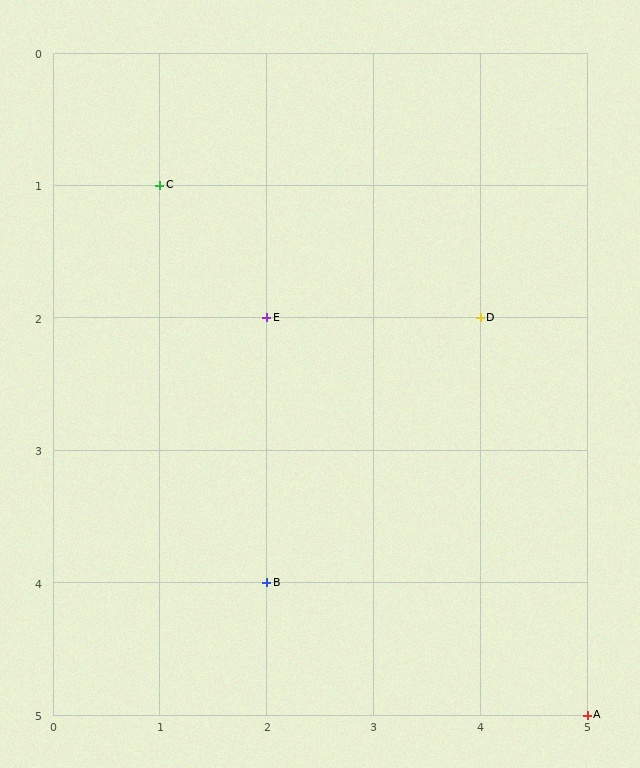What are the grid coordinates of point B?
Point B is at grid coordinates (2, 4).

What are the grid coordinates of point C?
Point C is at grid coordinates (1, 1).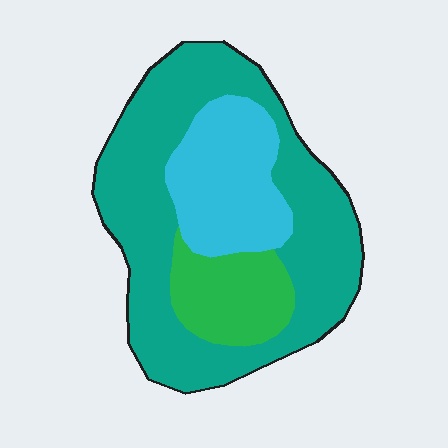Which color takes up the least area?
Green, at roughly 15%.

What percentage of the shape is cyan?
Cyan takes up about one quarter (1/4) of the shape.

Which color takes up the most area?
Teal, at roughly 60%.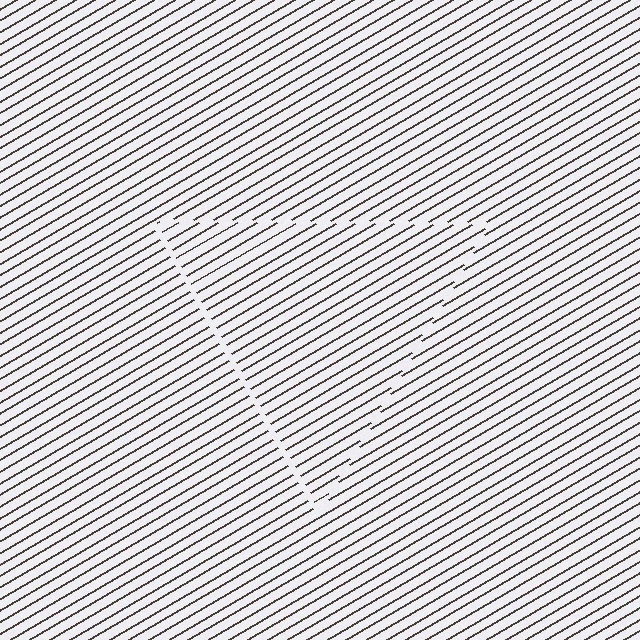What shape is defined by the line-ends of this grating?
An illusory triangle. The interior of the shape contains the same grating, shifted by half a period — the contour is defined by the phase discontinuity where line-ends from the inner and outer gratings abut.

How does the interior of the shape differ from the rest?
The interior of the shape contains the same grating, shifted by half a period — the contour is defined by the phase discontinuity where line-ends from the inner and outer gratings abut.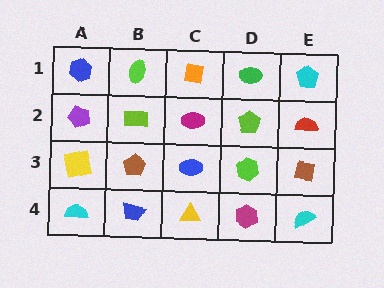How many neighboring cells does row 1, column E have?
2.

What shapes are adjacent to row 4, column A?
A yellow square (row 3, column A), a blue trapezoid (row 4, column B).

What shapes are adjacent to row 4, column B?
A brown pentagon (row 3, column B), a cyan semicircle (row 4, column A), a yellow triangle (row 4, column C).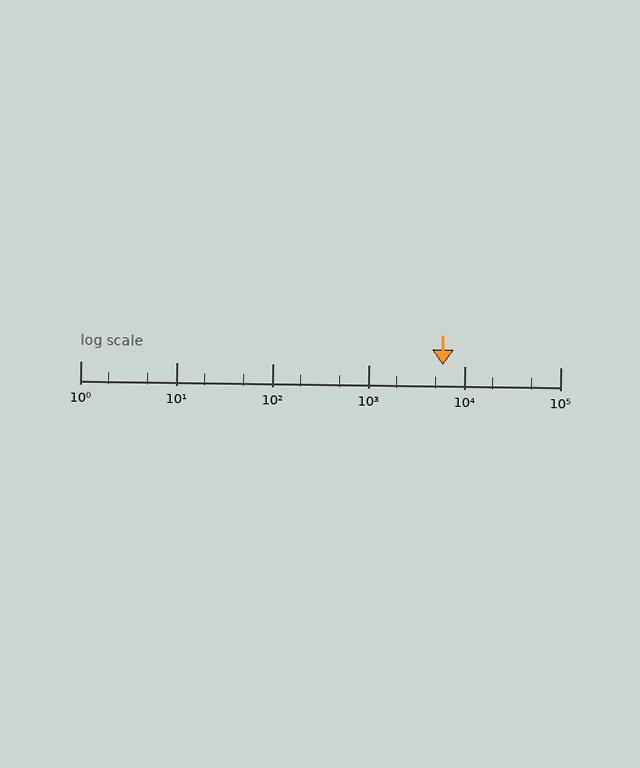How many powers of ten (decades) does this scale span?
The scale spans 5 decades, from 1 to 100000.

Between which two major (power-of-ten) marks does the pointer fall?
The pointer is between 1000 and 10000.